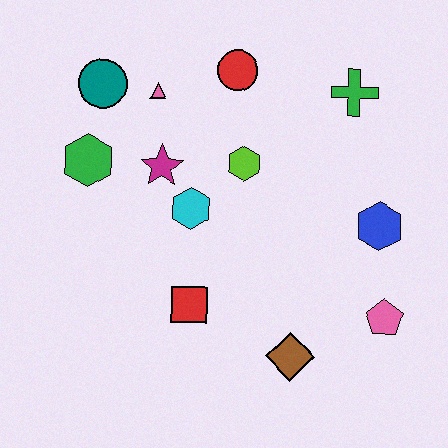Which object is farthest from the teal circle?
The pink pentagon is farthest from the teal circle.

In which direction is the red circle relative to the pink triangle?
The red circle is to the right of the pink triangle.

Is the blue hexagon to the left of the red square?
No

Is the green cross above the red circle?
No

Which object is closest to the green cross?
The red circle is closest to the green cross.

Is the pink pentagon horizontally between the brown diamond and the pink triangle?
No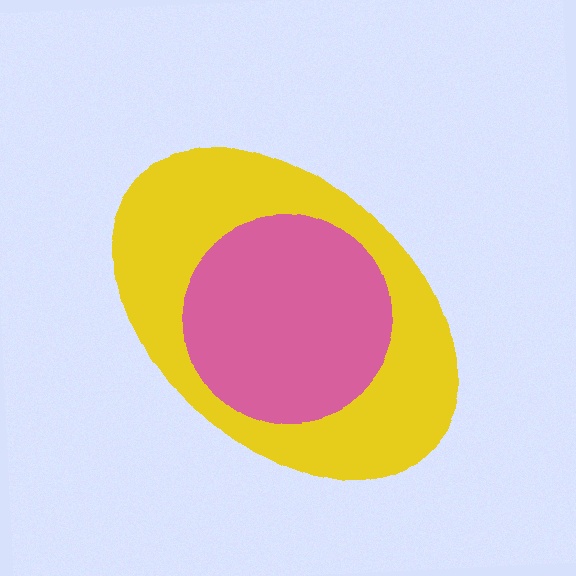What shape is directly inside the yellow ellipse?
The pink circle.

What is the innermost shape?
The pink circle.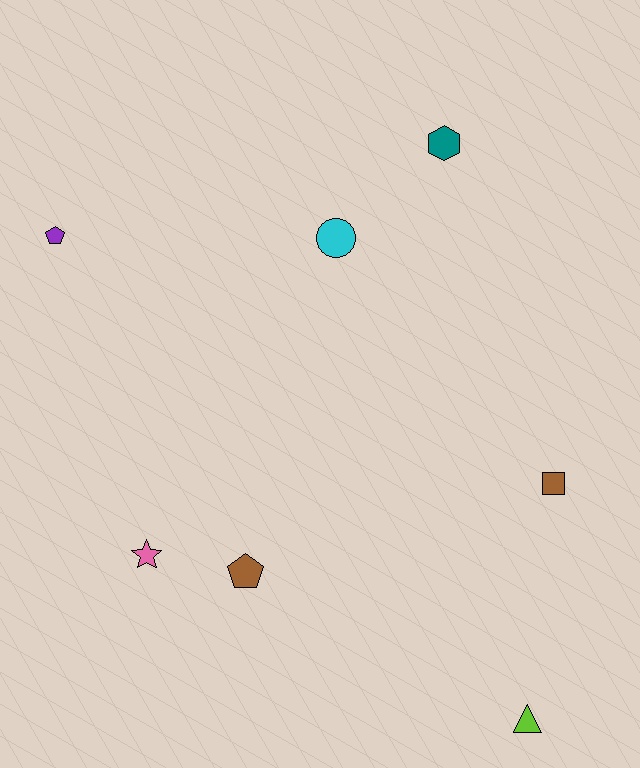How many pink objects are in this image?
There is 1 pink object.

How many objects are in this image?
There are 7 objects.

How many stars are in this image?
There is 1 star.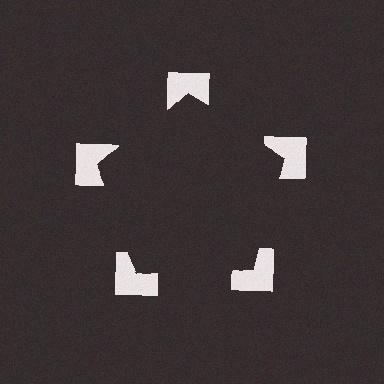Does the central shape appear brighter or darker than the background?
It typically appears slightly darker than the background, even though no actual brightness change is drawn.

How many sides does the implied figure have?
5 sides.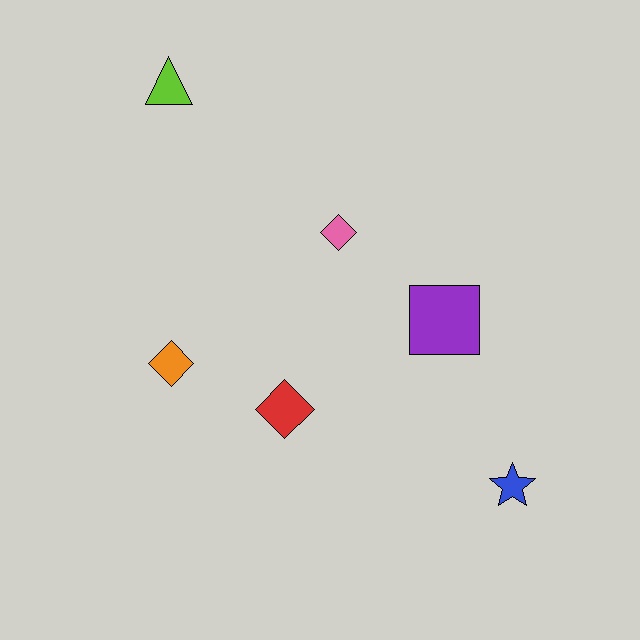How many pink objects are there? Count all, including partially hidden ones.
There is 1 pink object.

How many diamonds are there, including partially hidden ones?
There are 3 diamonds.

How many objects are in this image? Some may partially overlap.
There are 6 objects.